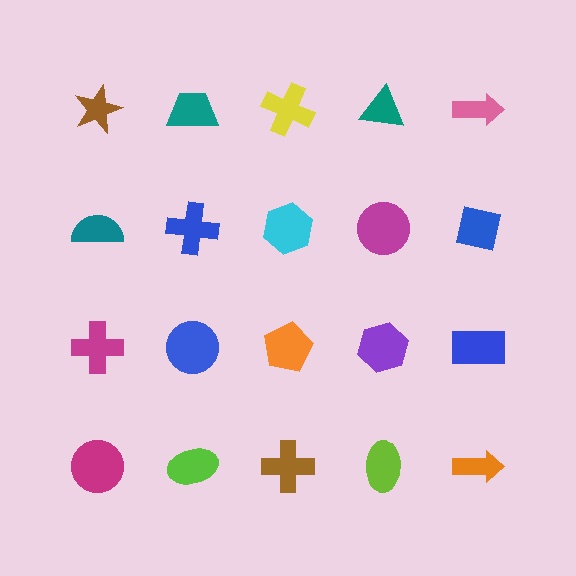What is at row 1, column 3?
A yellow cross.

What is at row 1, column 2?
A teal trapezoid.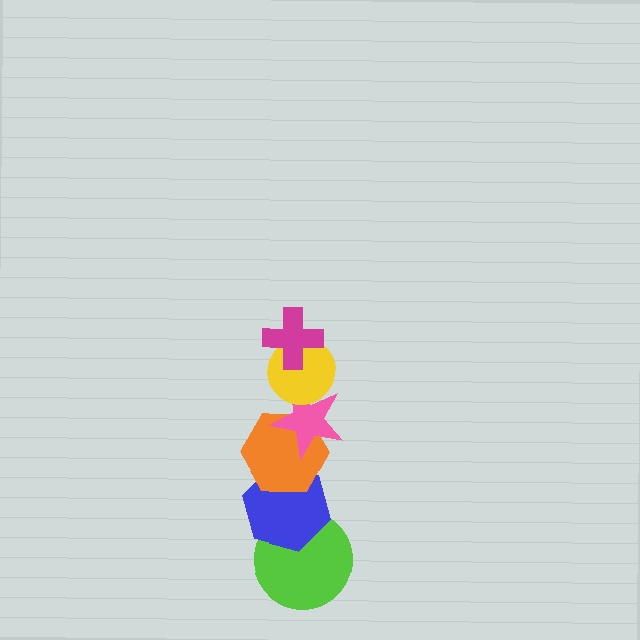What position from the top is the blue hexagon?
The blue hexagon is 5th from the top.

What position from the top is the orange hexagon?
The orange hexagon is 4th from the top.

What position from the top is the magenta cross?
The magenta cross is 1st from the top.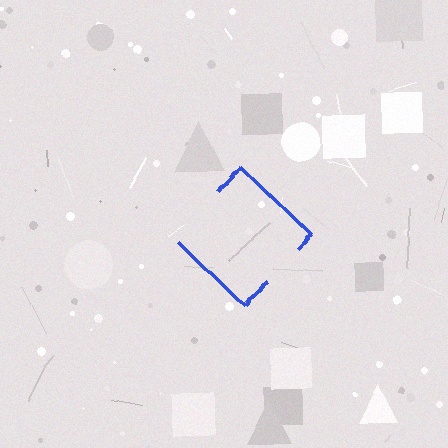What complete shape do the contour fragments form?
The contour fragments form a diamond.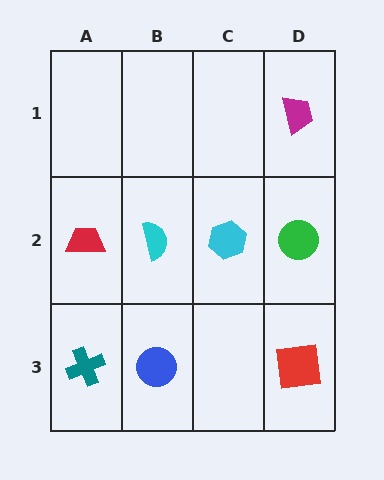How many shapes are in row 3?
3 shapes.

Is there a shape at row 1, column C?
No, that cell is empty.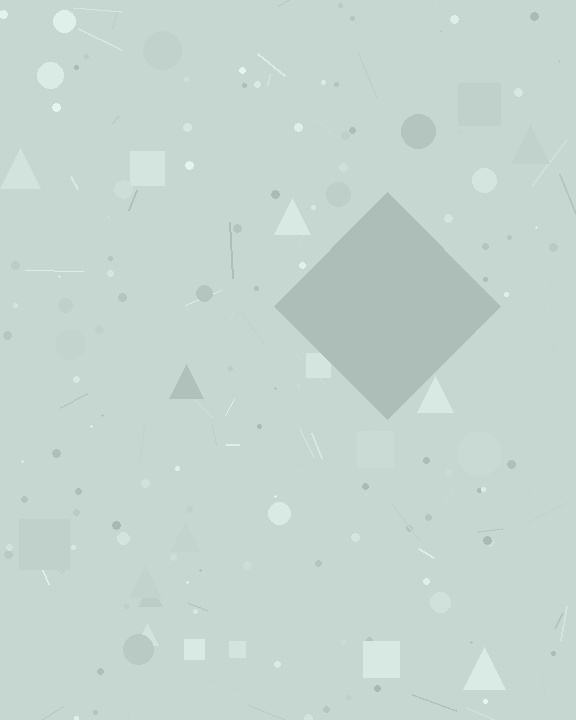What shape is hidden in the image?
A diamond is hidden in the image.